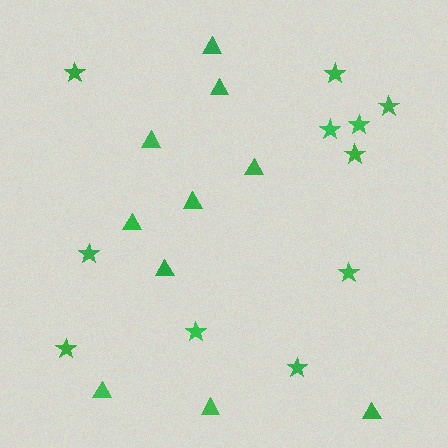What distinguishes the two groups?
There are 2 groups: one group of triangles (10) and one group of stars (11).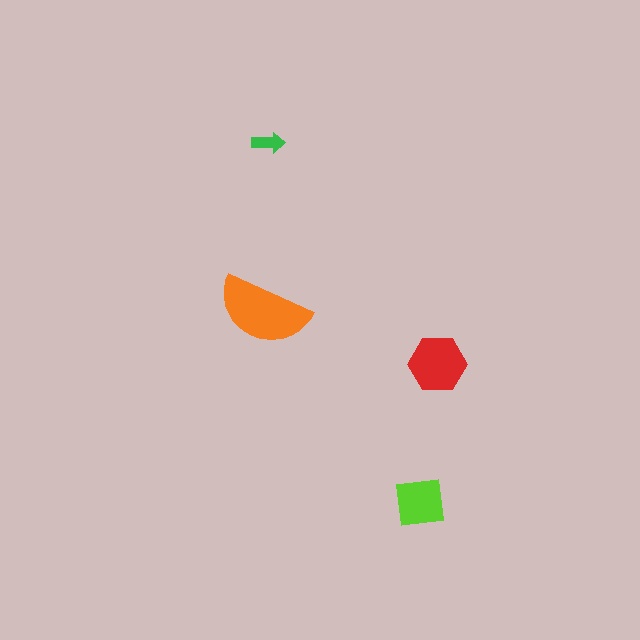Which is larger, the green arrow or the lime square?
The lime square.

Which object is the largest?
The orange semicircle.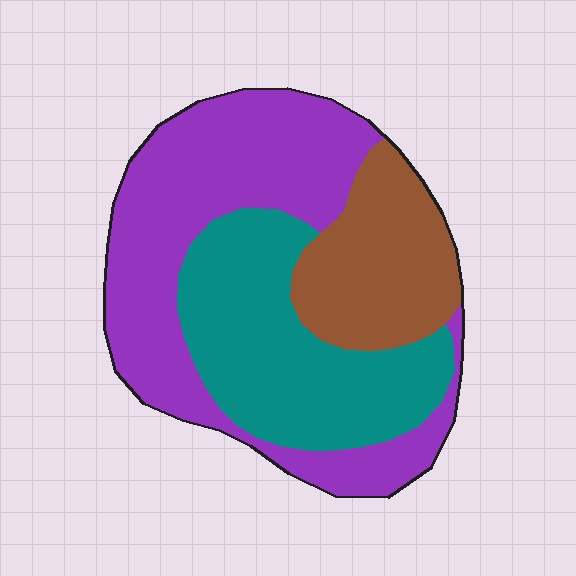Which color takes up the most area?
Purple, at roughly 45%.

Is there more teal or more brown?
Teal.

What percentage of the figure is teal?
Teal takes up about one third (1/3) of the figure.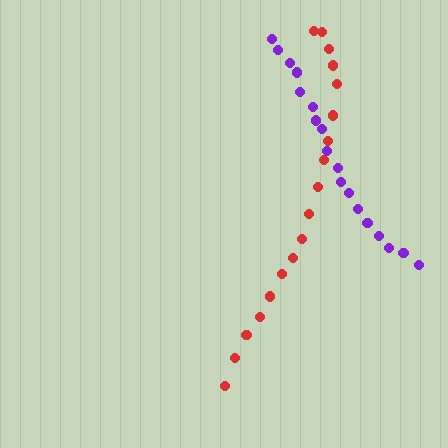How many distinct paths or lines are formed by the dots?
There are 2 distinct paths.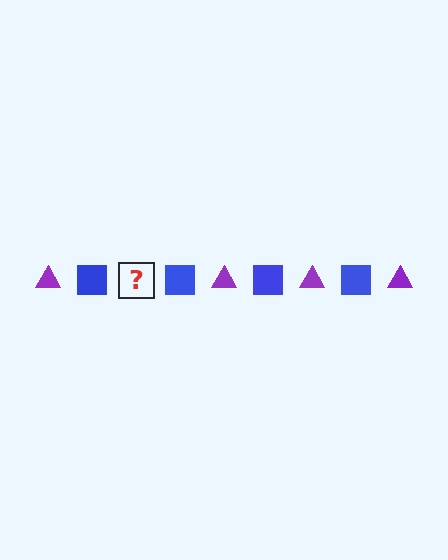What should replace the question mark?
The question mark should be replaced with a purple triangle.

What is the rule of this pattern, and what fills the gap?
The rule is that the pattern alternates between purple triangle and blue square. The gap should be filled with a purple triangle.